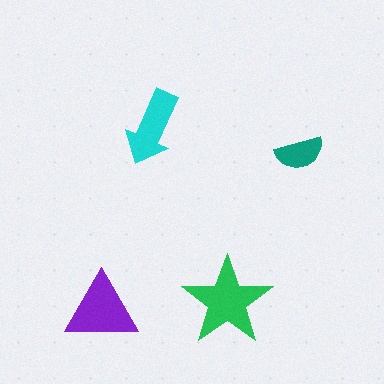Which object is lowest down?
The purple triangle is bottommost.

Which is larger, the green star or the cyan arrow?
The green star.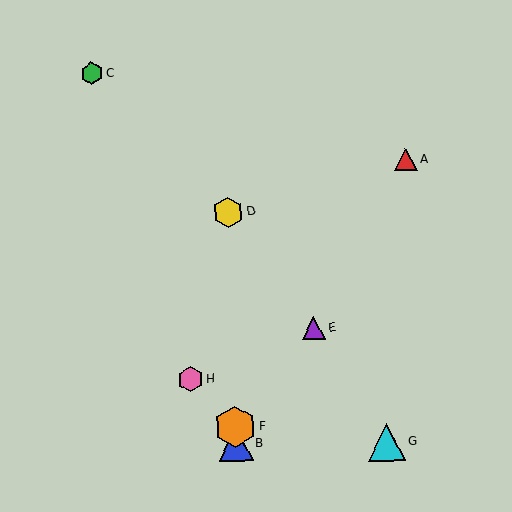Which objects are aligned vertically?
Objects B, D, F are aligned vertically.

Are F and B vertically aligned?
Yes, both are at x≈235.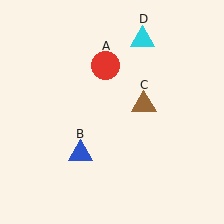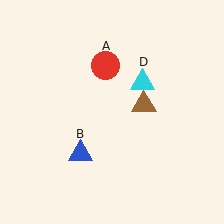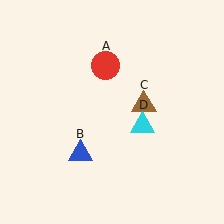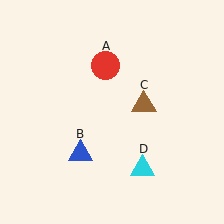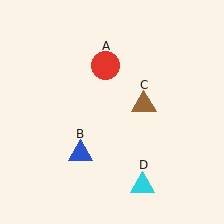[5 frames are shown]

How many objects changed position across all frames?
1 object changed position: cyan triangle (object D).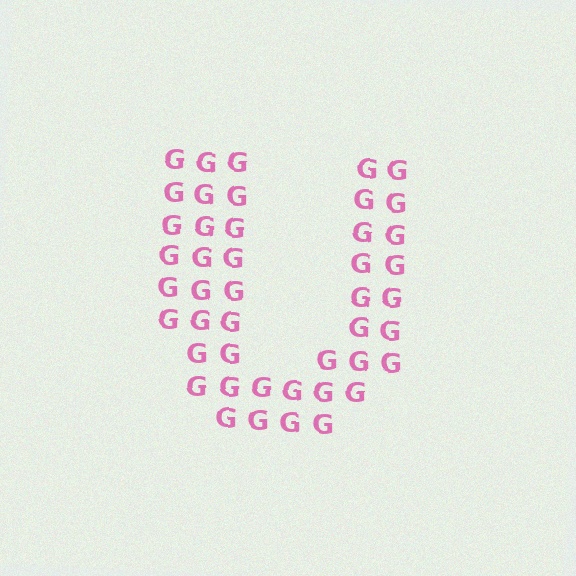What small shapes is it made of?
It is made of small letter G's.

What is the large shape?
The large shape is the letter U.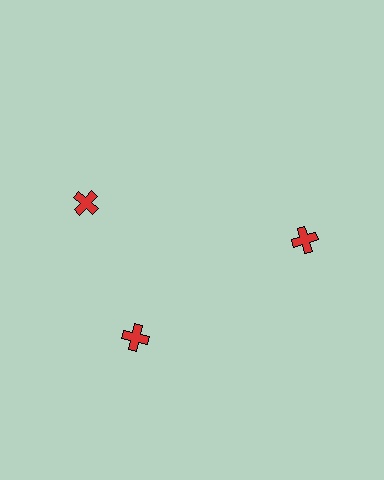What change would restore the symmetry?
The symmetry would be restored by rotating it back into even spacing with its neighbors so that all 3 crosses sit at equal angles and equal distance from the center.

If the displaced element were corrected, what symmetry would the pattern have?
It would have 3-fold rotational symmetry — the pattern would map onto itself every 120 degrees.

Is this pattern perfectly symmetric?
No. The 3 red crosses are arranged in a ring, but one element near the 11 o'clock position is rotated out of alignment along the ring, breaking the 3-fold rotational symmetry.